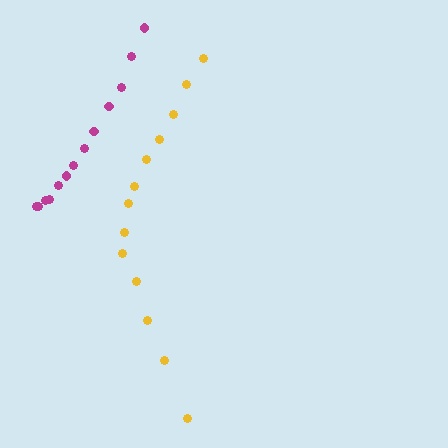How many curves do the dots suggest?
There are 2 distinct paths.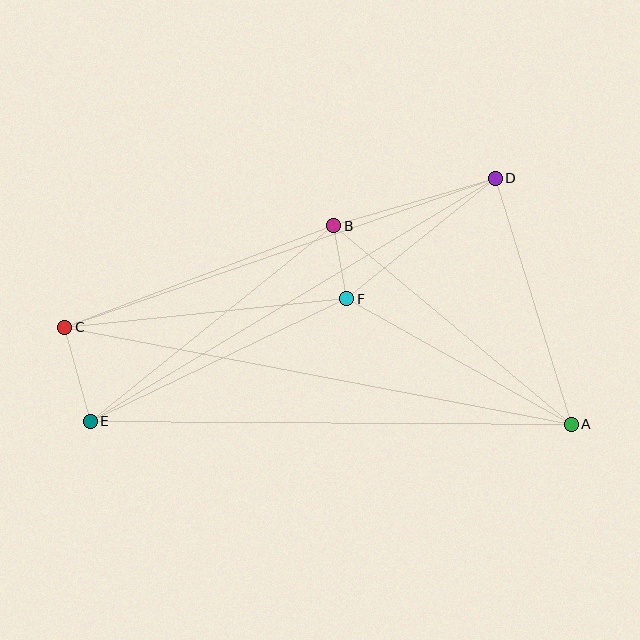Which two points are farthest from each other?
Points A and C are farthest from each other.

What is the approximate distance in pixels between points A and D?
The distance between A and D is approximately 258 pixels.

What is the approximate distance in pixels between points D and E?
The distance between D and E is approximately 473 pixels.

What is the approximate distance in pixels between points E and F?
The distance between E and F is approximately 285 pixels.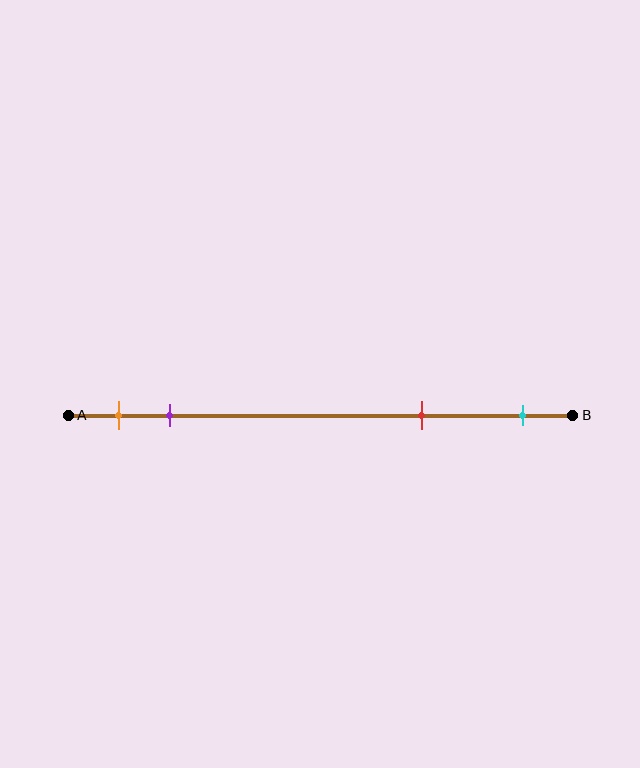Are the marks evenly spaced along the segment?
No, the marks are not evenly spaced.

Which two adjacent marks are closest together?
The orange and purple marks are the closest adjacent pair.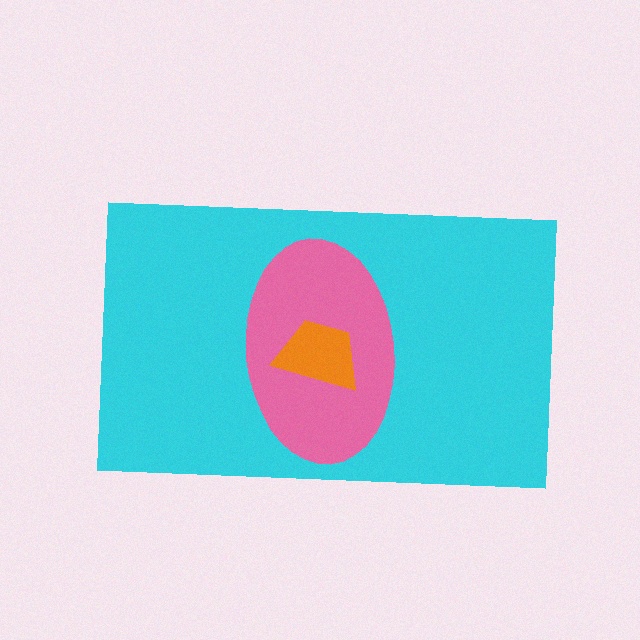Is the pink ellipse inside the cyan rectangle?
Yes.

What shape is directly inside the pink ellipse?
The orange trapezoid.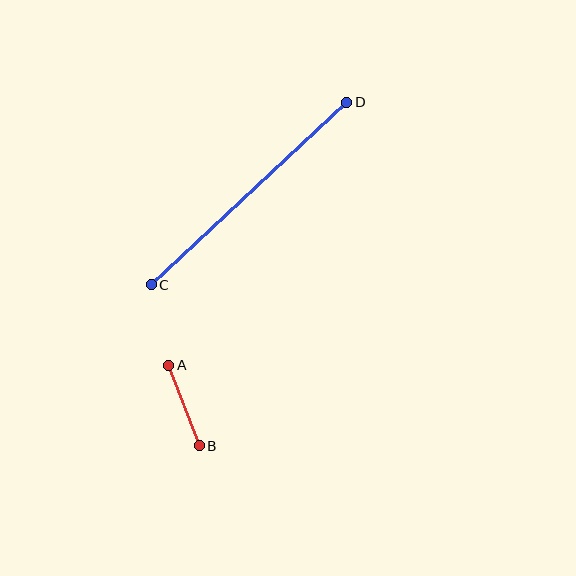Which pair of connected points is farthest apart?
Points C and D are farthest apart.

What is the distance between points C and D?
The distance is approximately 267 pixels.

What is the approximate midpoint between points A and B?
The midpoint is at approximately (184, 406) pixels.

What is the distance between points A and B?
The distance is approximately 86 pixels.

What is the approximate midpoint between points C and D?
The midpoint is at approximately (249, 194) pixels.